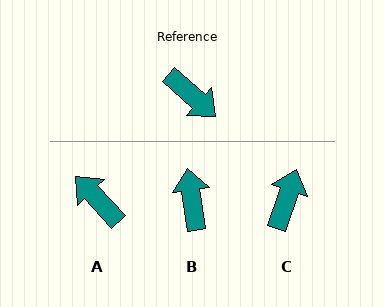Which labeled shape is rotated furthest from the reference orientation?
A, about 175 degrees away.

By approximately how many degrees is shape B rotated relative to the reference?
Approximately 140 degrees counter-clockwise.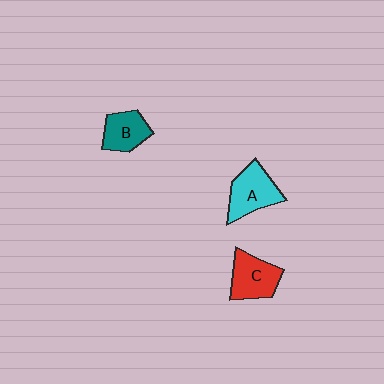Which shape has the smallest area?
Shape B (teal).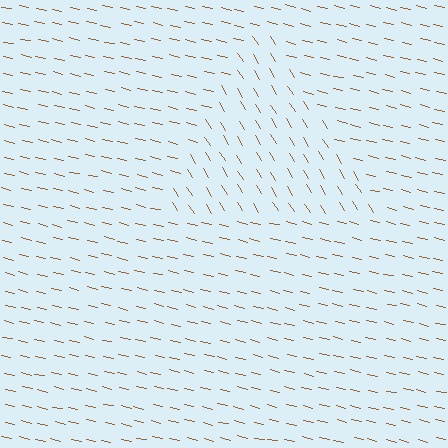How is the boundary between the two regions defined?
The boundary is defined purely by a change in line orientation (approximately 45 degrees difference). All lines are the same color and thickness.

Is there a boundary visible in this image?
Yes, there is a texture boundary formed by a change in line orientation.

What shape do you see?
I see a triangle.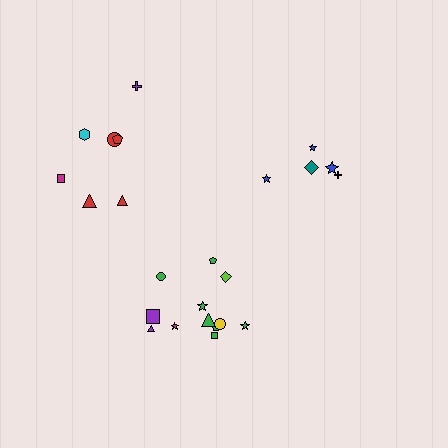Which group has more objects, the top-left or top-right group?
The top-left group.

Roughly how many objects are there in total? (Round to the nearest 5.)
Roughly 25 objects in total.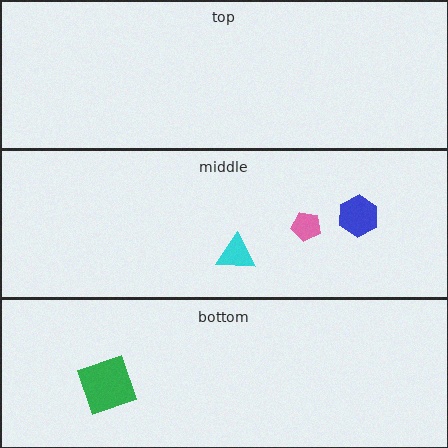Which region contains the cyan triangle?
The middle region.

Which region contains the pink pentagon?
The middle region.